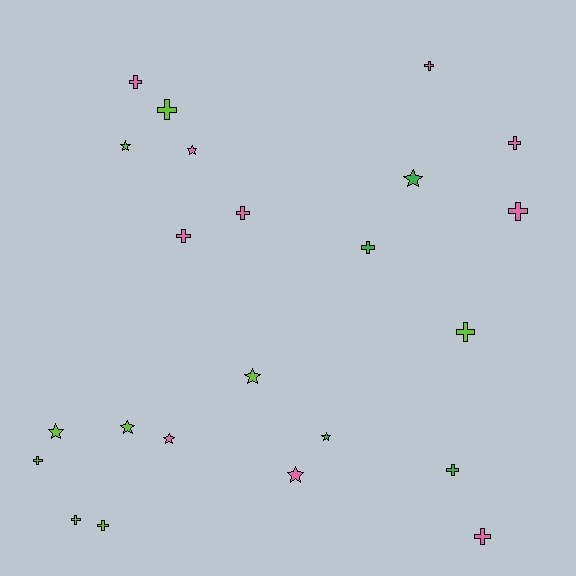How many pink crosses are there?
There are 7 pink crosses.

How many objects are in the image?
There are 23 objects.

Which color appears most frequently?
Pink, with 10 objects.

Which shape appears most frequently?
Cross, with 14 objects.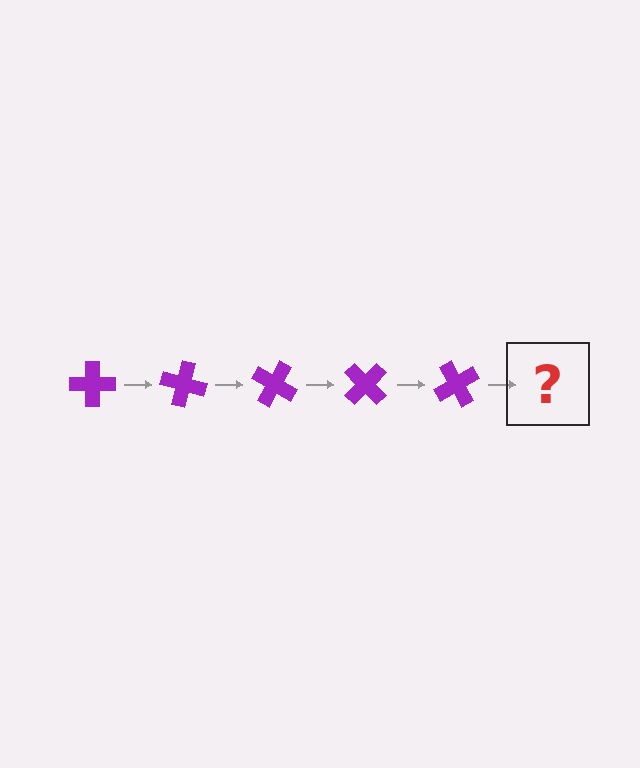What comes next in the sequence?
The next element should be a purple cross rotated 75 degrees.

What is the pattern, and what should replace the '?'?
The pattern is that the cross rotates 15 degrees each step. The '?' should be a purple cross rotated 75 degrees.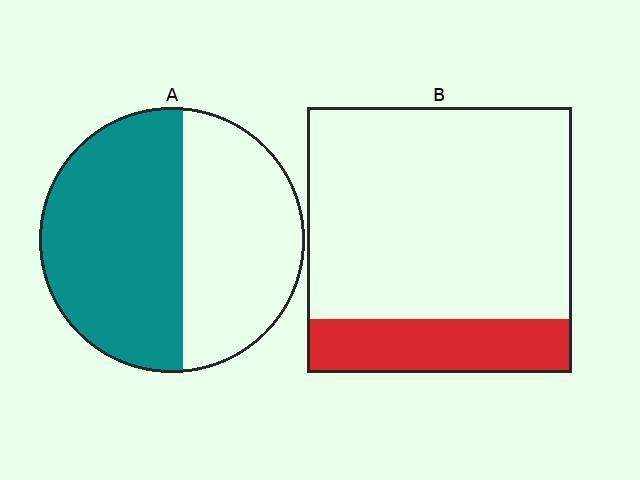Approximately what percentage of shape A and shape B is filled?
A is approximately 55% and B is approximately 20%.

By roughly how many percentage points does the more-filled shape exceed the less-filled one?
By roughly 35 percentage points (A over B).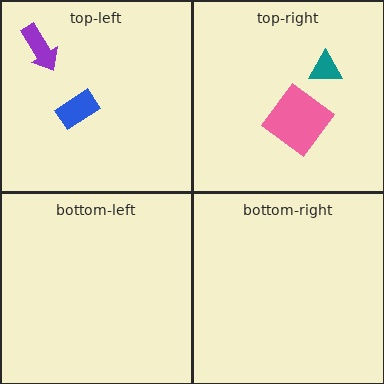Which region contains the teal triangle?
The top-right region.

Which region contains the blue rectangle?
The top-left region.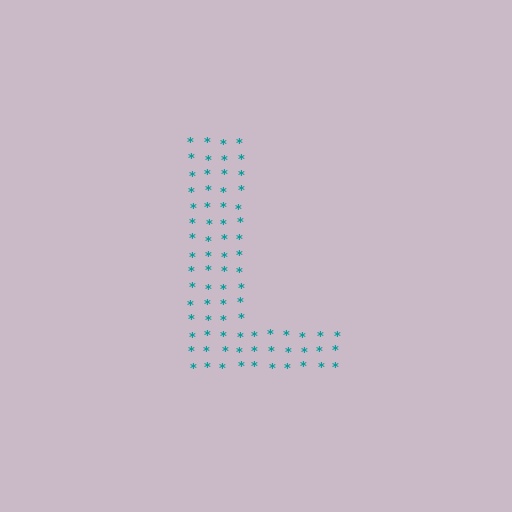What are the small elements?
The small elements are asterisks.